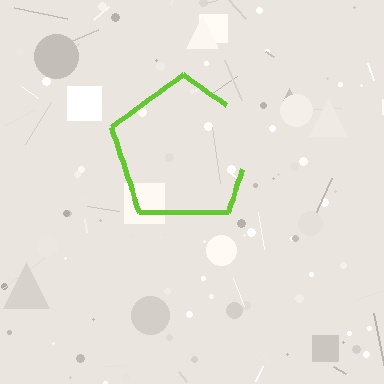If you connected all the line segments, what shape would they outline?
They would outline a pentagon.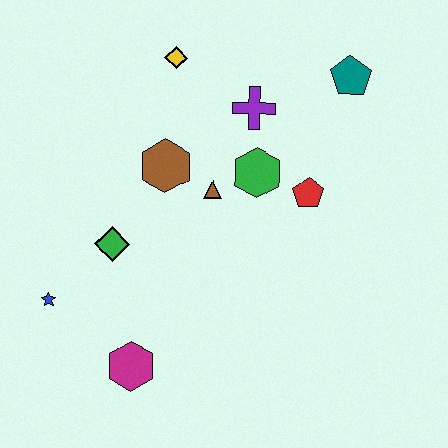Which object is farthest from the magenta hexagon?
The teal pentagon is farthest from the magenta hexagon.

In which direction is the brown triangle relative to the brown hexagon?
The brown triangle is to the right of the brown hexagon.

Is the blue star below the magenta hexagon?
No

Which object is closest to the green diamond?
The blue star is closest to the green diamond.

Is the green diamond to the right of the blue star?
Yes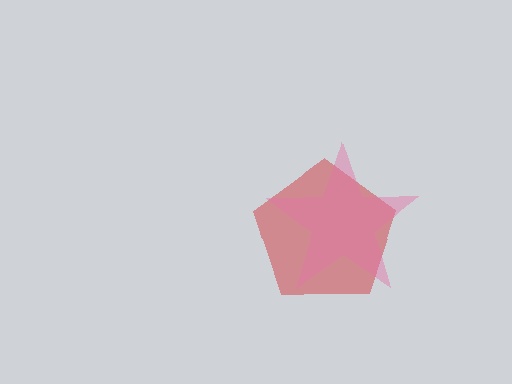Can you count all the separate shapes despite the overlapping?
Yes, there are 2 separate shapes.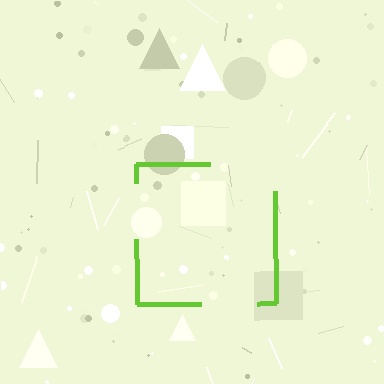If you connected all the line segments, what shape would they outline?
They would outline a square.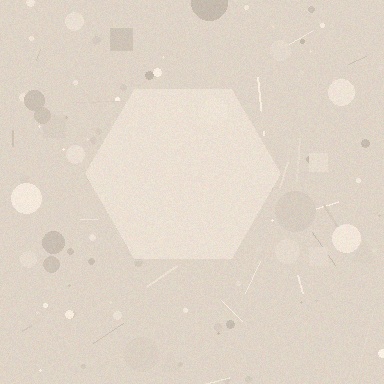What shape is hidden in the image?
A hexagon is hidden in the image.